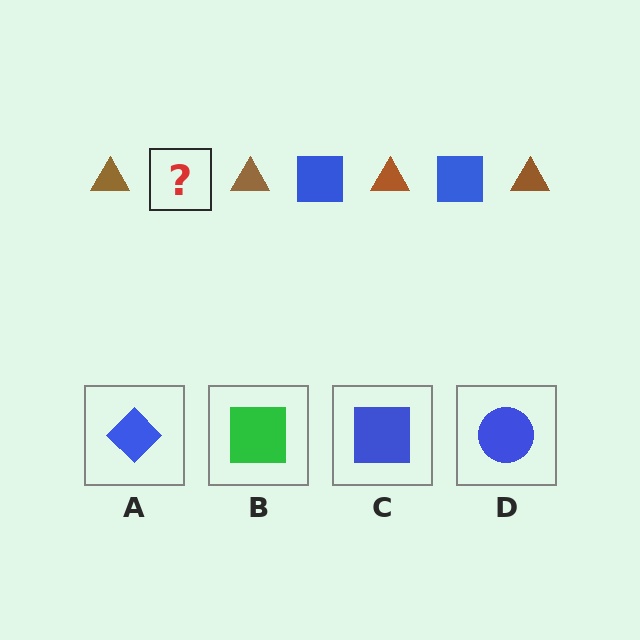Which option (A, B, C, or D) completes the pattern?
C.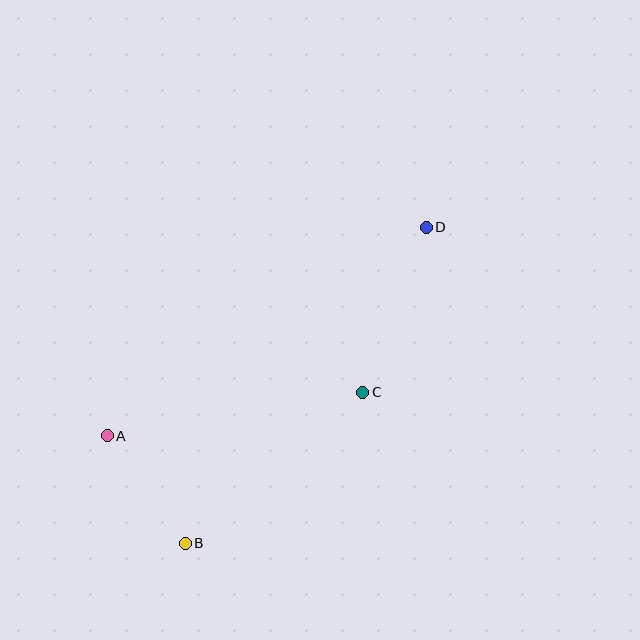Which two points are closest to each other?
Points A and B are closest to each other.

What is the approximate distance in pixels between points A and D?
The distance between A and D is approximately 381 pixels.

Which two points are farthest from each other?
Points B and D are farthest from each other.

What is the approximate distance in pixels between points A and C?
The distance between A and C is approximately 259 pixels.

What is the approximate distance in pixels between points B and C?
The distance between B and C is approximately 233 pixels.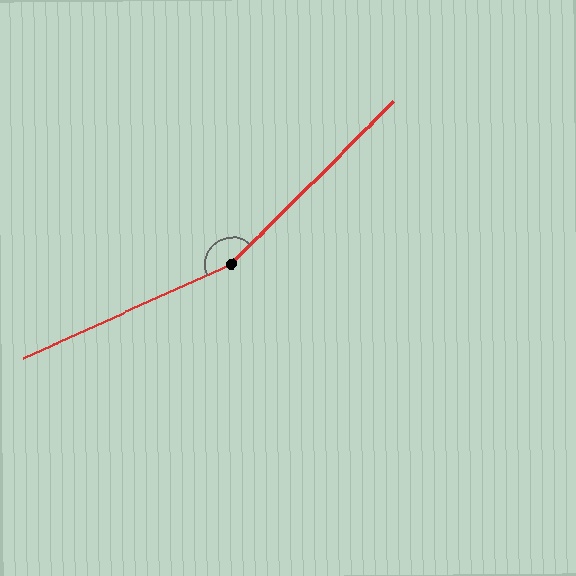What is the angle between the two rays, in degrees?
Approximately 160 degrees.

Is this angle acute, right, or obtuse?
It is obtuse.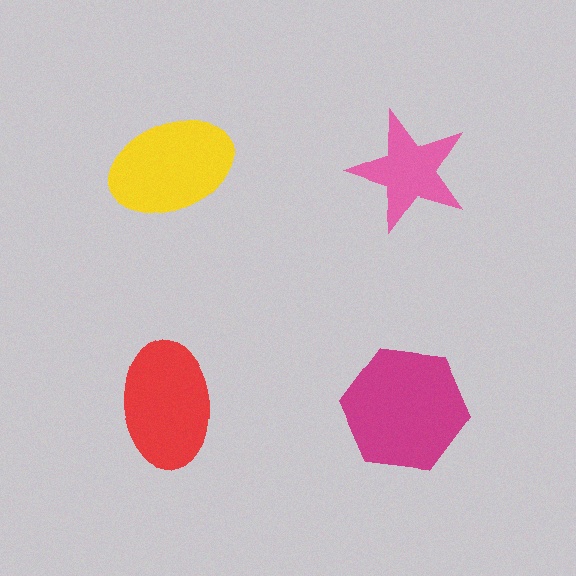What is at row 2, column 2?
A magenta hexagon.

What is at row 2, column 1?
A red ellipse.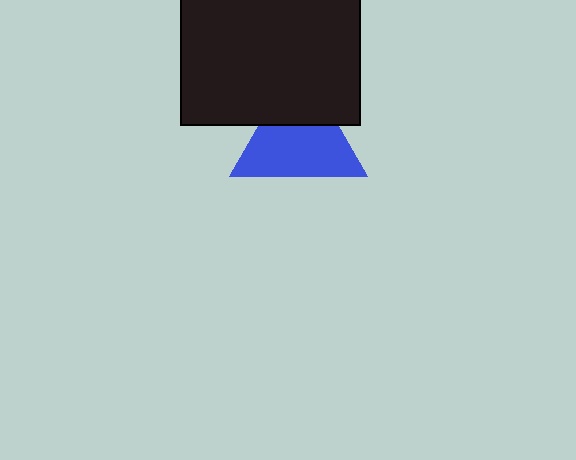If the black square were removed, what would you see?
You would see the complete blue triangle.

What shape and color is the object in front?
The object in front is a black square.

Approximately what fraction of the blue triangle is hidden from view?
Roughly 33% of the blue triangle is hidden behind the black square.